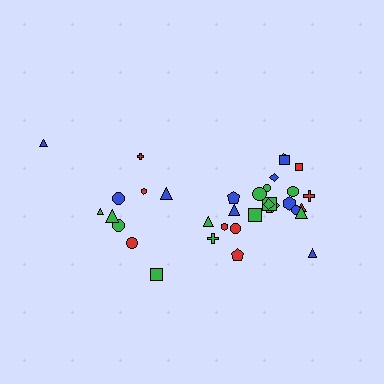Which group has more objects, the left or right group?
The right group.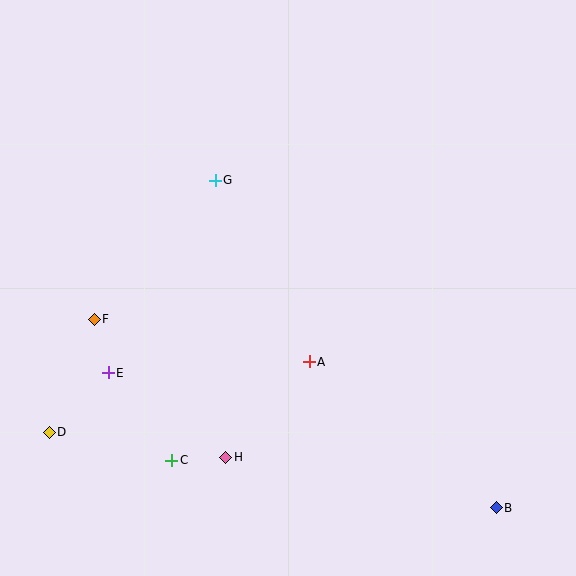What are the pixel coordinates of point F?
Point F is at (94, 319).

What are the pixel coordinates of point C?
Point C is at (172, 460).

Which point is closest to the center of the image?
Point A at (309, 362) is closest to the center.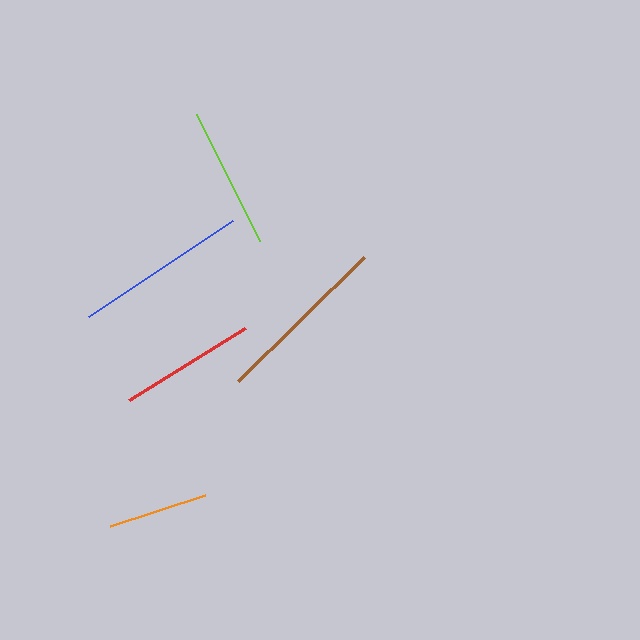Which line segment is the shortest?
The orange line is the shortest at approximately 101 pixels.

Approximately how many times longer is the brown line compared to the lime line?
The brown line is approximately 1.3 times the length of the lime line.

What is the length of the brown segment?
The brown segment is approximately 177 pixels long.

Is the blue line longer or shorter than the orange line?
The blue line is longer than the orange line.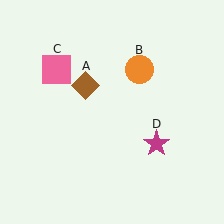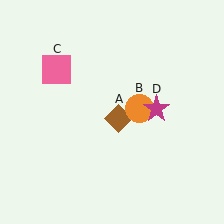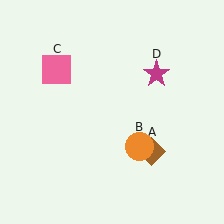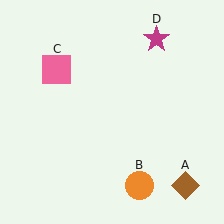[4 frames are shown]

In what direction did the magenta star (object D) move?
The magenta star (object D) moved up.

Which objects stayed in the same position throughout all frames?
Pink square (object C) remained stationary.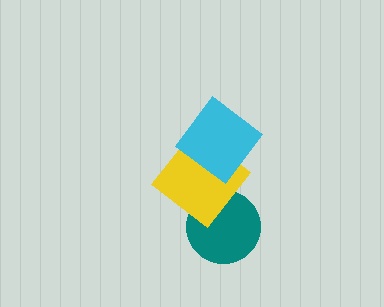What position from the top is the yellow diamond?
The yellow diamond is 2nd from the top.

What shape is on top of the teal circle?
The yellow diamond is on top of the teal circle.